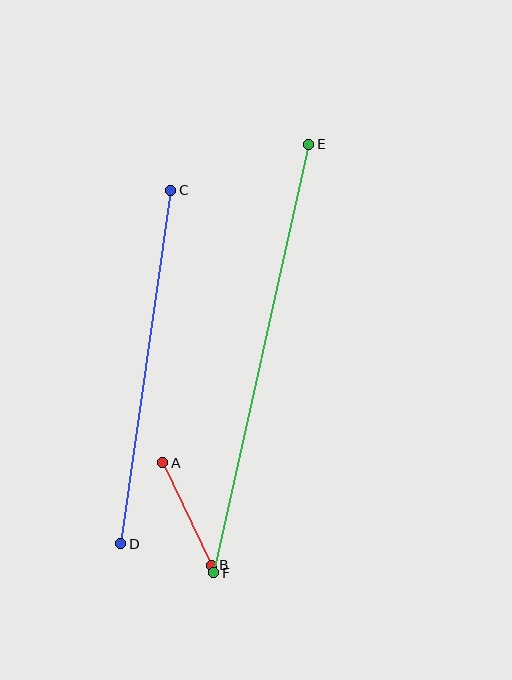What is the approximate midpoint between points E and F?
The midpoint is at approximately (261, 359) pixels.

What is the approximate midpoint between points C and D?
The midpoint is at approximately (146, 367) pixels.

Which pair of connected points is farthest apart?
Points E and F are farthest apart.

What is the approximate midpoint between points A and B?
The midpoint is at approximately (187, 514) pixels.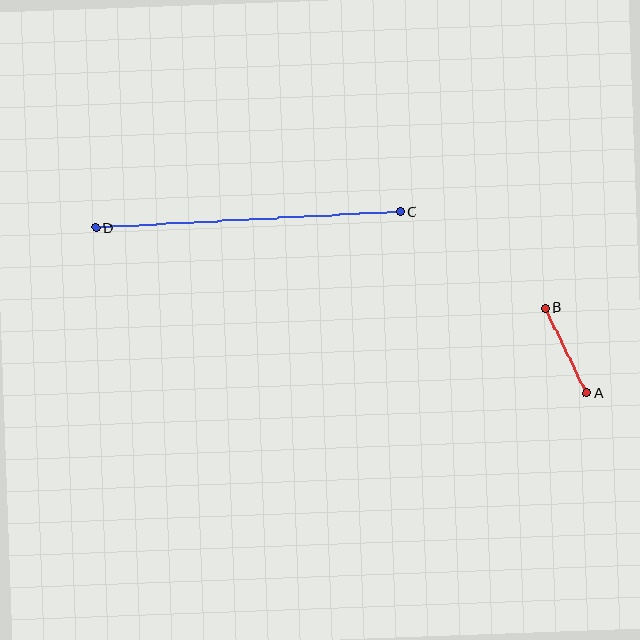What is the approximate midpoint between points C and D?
The midpoint is at approximately (248, 220) pixels.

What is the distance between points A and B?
The distance is approximately 95 pixels.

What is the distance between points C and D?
The distance is approximately 305 pixels.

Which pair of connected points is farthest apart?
Points C and D are farthest apart.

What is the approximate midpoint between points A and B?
The midpoint is at approximately (566, 351) pixels.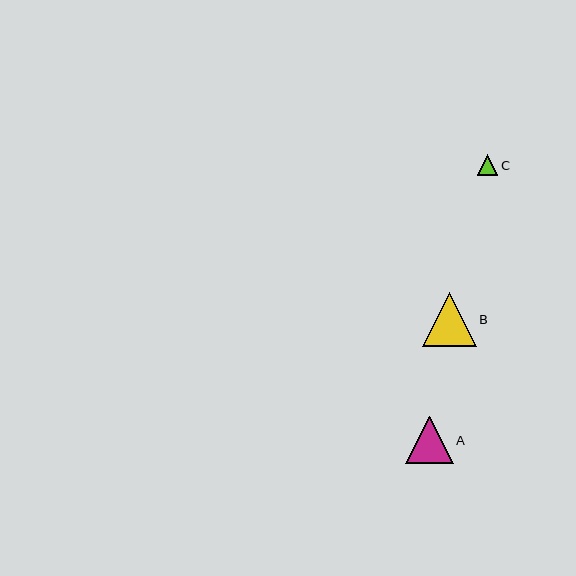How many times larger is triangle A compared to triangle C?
Triangle A is approximately 2.3 times the size of triangle C.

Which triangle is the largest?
Triangle B is the largest with a size of approximately 54 pixels.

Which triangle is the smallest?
Triangle C is the smallest with a size of approximately 21 pixels.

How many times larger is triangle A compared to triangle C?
Triangle A is approximately 2.3 times the size of triangle C.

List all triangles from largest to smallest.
From largest to smallest: B, A, C.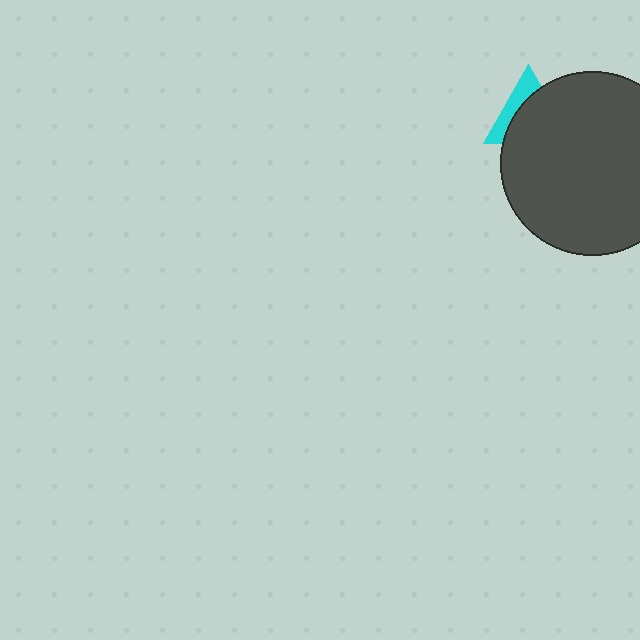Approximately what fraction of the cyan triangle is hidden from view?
Roughly 65% of the cyan triangle is hidden behind the dark gray circle.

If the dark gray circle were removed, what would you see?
You would see the complete cyan triangle.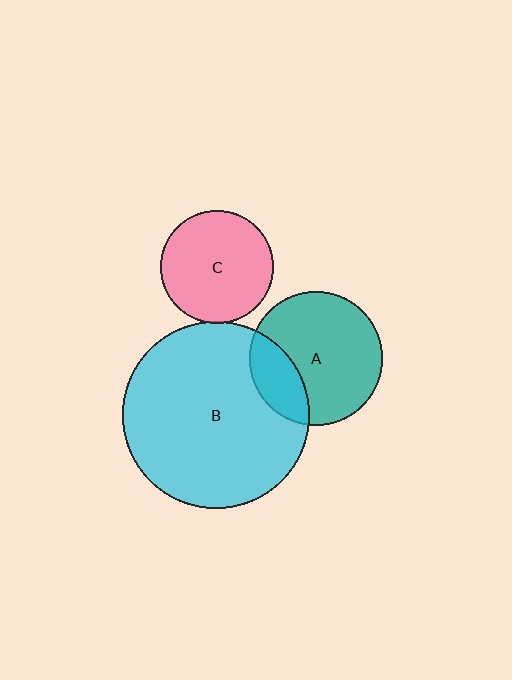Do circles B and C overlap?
Yes.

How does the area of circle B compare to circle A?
Approximately 2.0 times.